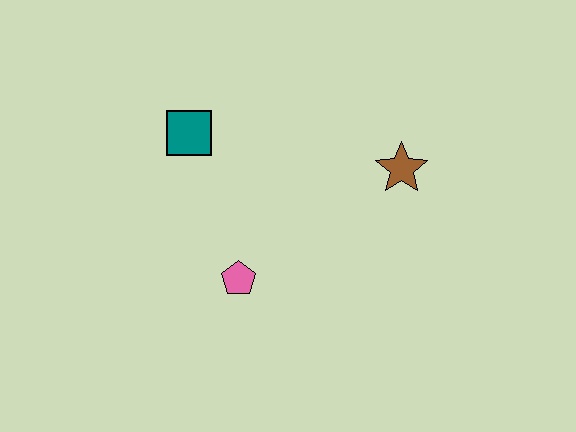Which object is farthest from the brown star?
The teal square is farthest from the brown star.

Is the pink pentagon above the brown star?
No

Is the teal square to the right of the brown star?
No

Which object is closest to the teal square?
The pink pentagon is closest to the teal square.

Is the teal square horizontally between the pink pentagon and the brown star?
No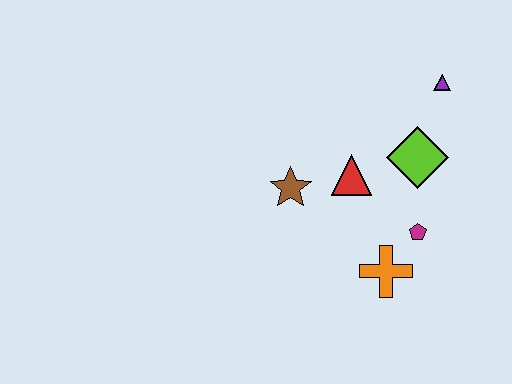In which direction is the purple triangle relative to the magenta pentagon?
The purple triangle is above the magenta pentagon.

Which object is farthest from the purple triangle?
The orange cross is farthest from the purple triangle.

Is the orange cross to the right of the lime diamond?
No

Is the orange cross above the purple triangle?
No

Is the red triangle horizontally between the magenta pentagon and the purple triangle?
No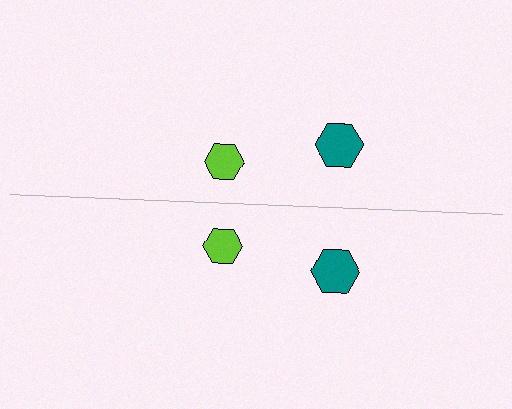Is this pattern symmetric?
Yes, this pattern has bilateral (reflection) symmetry.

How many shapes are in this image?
There are 4 shapes in this image.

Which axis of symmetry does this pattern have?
The pattern has a horizontal axis of symmetry running through the center of the image.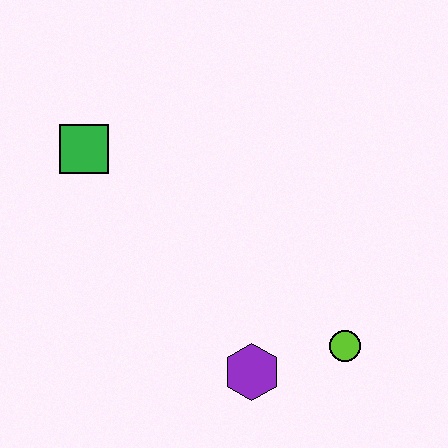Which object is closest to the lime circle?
The purple hexagon is closest to the lime circle.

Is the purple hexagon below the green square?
Yes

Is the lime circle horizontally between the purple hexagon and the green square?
No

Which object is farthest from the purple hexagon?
The green square is farthest from the purple hexagon.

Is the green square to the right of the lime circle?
No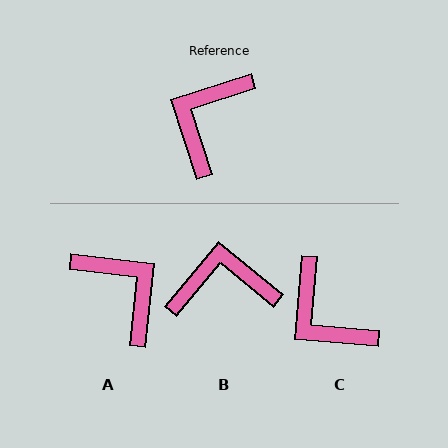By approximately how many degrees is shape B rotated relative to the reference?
Approximately 58 degrees clockwise.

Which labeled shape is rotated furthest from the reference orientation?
A, about 115 degrees away.